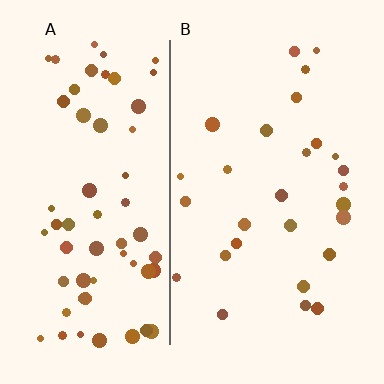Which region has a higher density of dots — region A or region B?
A (the left).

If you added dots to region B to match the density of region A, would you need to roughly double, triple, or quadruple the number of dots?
Approximately double.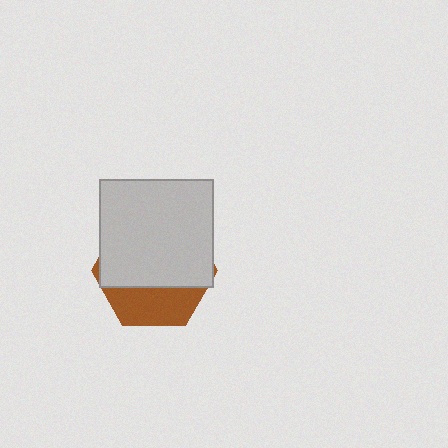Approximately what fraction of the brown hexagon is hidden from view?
Roughly 67% of the brown hexagon is hidden behind the light gray rectangle.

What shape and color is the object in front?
The object in front is a light gray rectangle.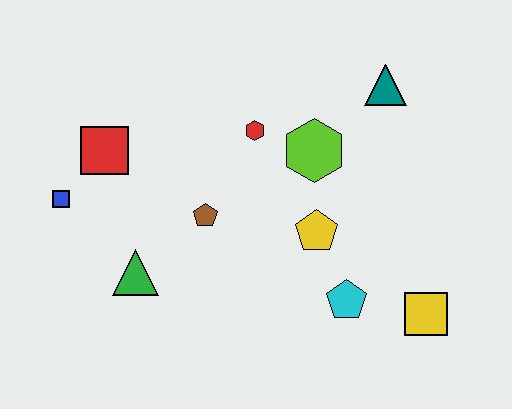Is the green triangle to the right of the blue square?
Yes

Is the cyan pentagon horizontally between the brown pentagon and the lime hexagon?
No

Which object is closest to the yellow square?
The cyan pentagon is closest to the yellow square.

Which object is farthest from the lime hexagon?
The blue square is farthest from the lime hexagon.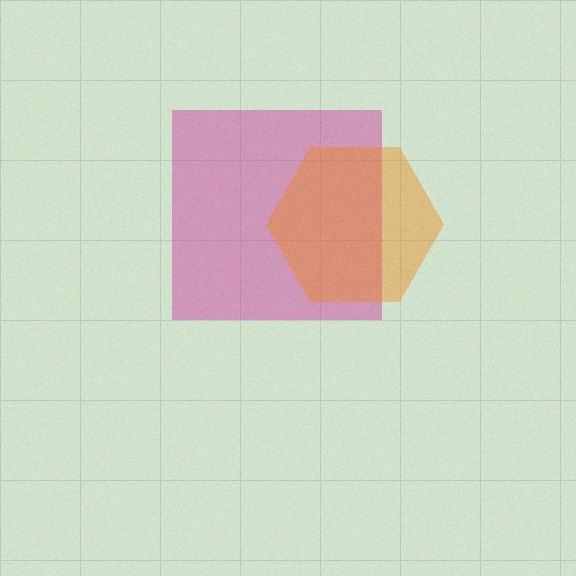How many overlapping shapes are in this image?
There are 2 overlapping shapes in the image.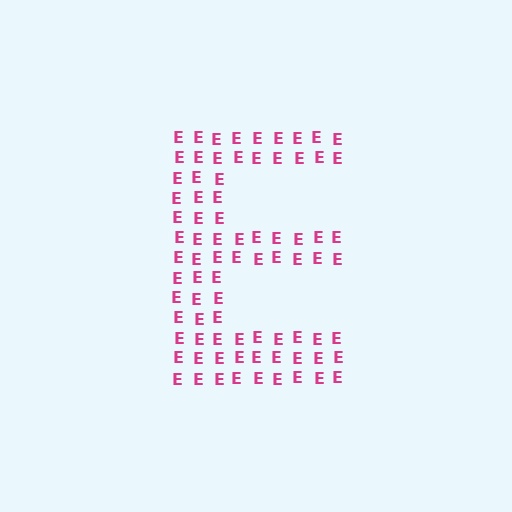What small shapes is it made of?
It is made of small letter E's.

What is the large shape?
The large shape is the letter E.